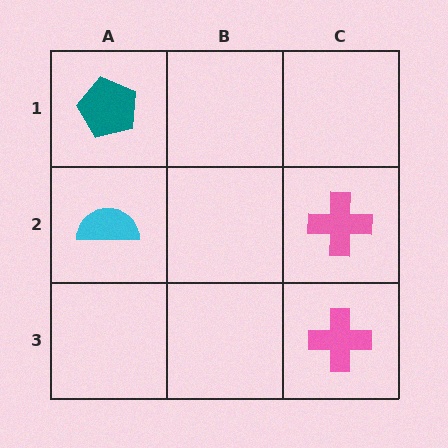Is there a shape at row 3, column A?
No, that cell is empty.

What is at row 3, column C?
A pink cross.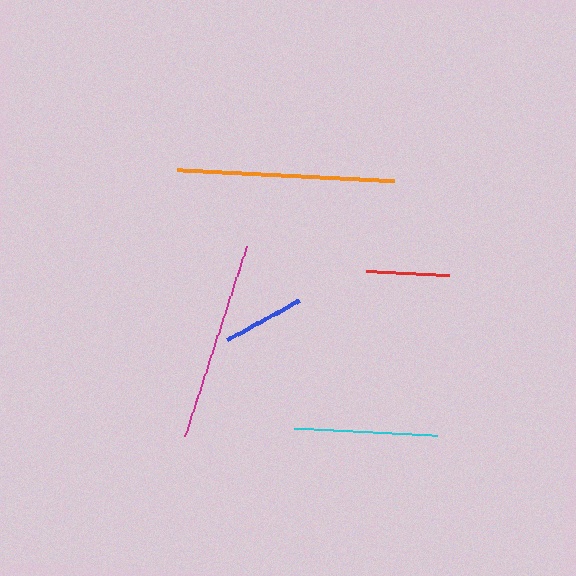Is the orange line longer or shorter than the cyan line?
The orange line is longer than the cyan line.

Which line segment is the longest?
The orange line is the longest at approximately 217 pixels.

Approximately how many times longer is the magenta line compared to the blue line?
The magenta line is approximately 2.4 times the length of the blue line.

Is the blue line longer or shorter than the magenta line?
The magenta line is longer than the blue line.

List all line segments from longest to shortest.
From longest to shortest: orange, magenta, cyan, red, blue.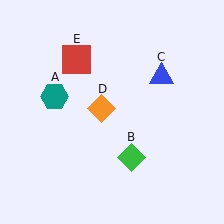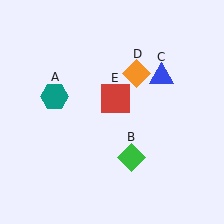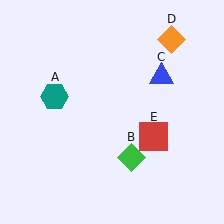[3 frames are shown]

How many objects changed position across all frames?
2 objects changed position: orange diamond (object D), red square (object E).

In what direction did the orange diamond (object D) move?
The orange diamond (object D) moved up and to the right.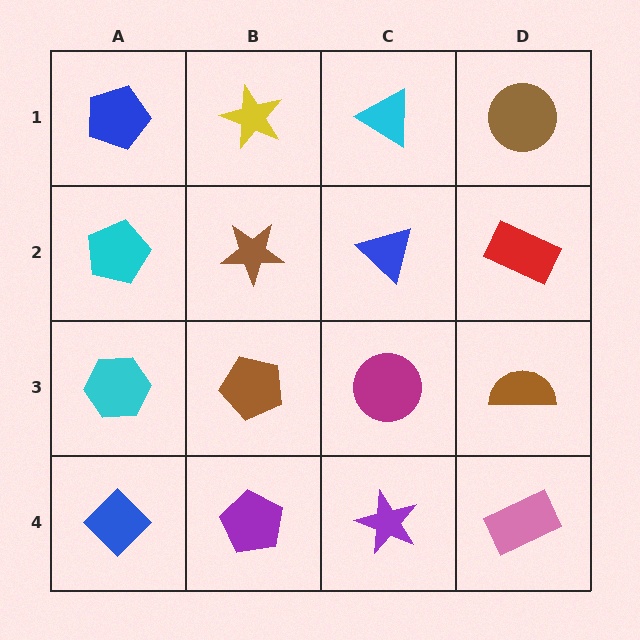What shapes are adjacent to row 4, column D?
A brown semicircle (row 3, column D), a purple star (row 4, column C).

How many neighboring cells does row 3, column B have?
4.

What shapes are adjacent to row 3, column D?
A red rectangle (row 2, column D), a pink rectangle (row 4, column D), a magenta circle (row 3, column C).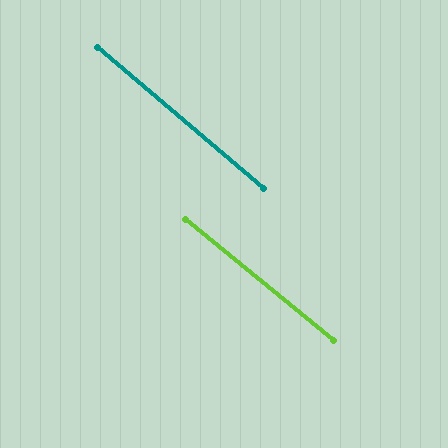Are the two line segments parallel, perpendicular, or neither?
Parallel — their directions differ by only 1.2°.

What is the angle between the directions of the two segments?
Approximately 1 degree.